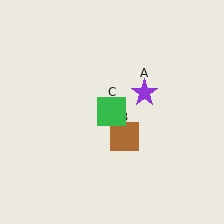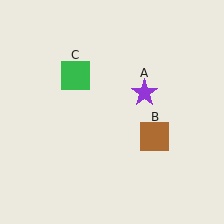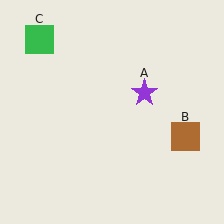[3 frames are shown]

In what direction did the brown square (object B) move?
The brown square (object B) moved right.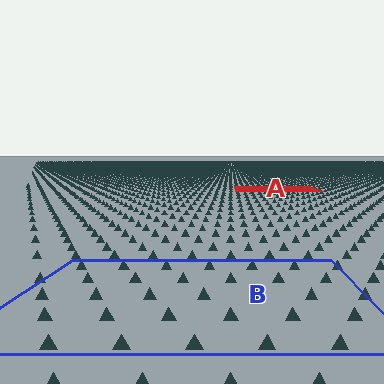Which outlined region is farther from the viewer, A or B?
Region A is farther from the viewer — the texture elements inside it appear smaller and more densely packed.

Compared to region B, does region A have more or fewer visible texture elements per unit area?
Region A has more texture elements per unit area — they are packed more densely because it is farther away.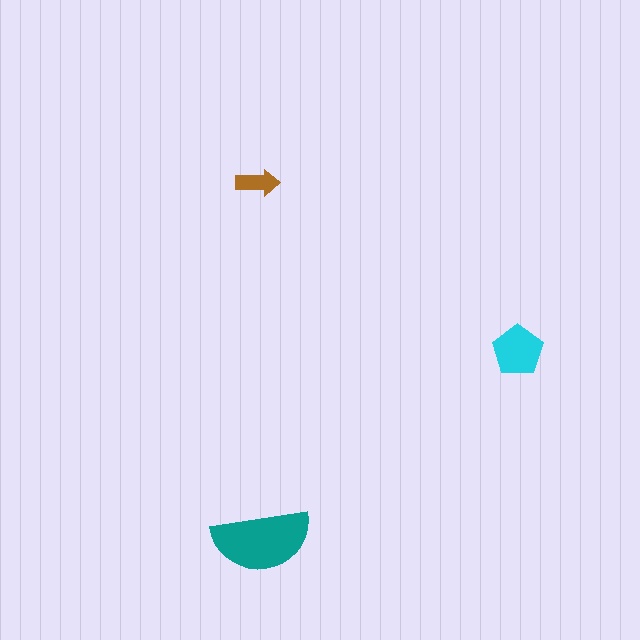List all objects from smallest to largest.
The brown arrow, the cyan pentagon, the teal semicircle.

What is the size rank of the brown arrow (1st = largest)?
3rd.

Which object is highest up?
The brown arrow is topmost.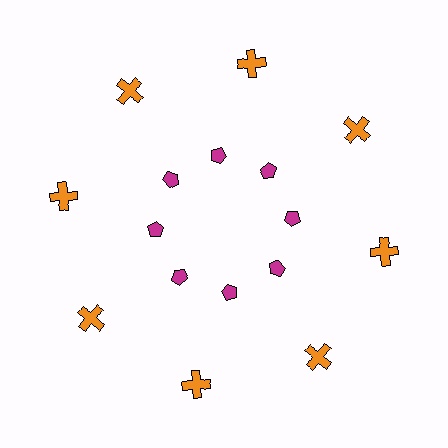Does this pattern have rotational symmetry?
Yes, this pattern has 8-fold rotational symmetry. It looks the same after rotating 45 degrees around the center.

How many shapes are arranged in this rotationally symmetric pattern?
There are 16 shapes, arranged in 8 groups of 2.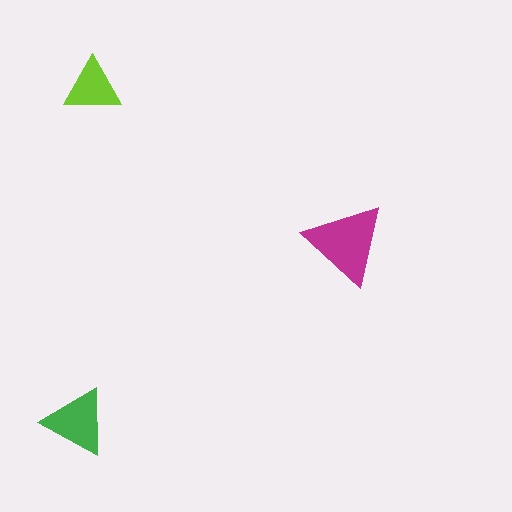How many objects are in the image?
There are 3 objects in the image.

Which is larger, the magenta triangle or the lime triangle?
The magenta one.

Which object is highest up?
The lime triangle is topmost.